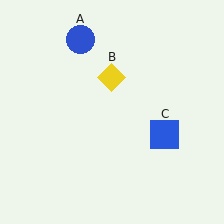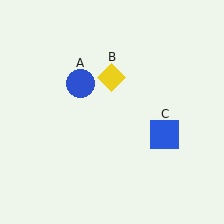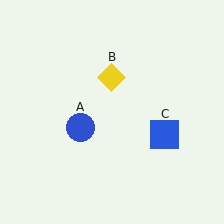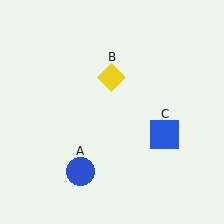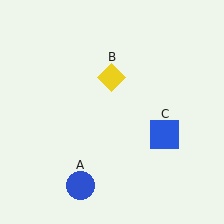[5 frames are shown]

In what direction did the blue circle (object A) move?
The blue circle (object A) moved down.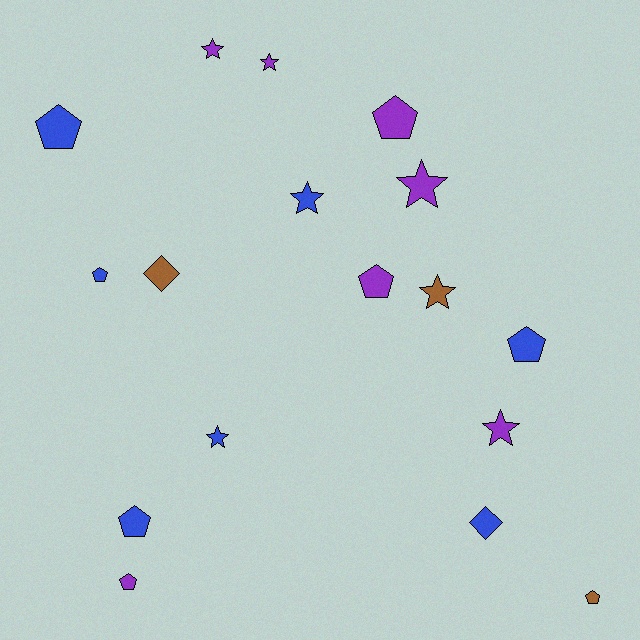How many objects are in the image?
There are 17 objects.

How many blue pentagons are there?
There are 4 blue pentagons.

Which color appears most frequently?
Blue, with 7 objects.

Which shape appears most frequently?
Pentagon, with 8 objects.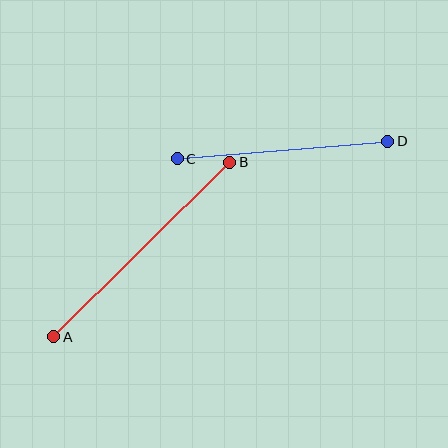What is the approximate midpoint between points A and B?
The midpoint is at approximately (142, 250) pixels.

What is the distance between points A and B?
The distance is approximately 248 pixels.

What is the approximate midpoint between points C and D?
The midpoint is at approximately (282, 150) pixels.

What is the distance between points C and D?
The distance is approximately 211 pixels.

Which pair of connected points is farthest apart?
Points A and B are farthest apart.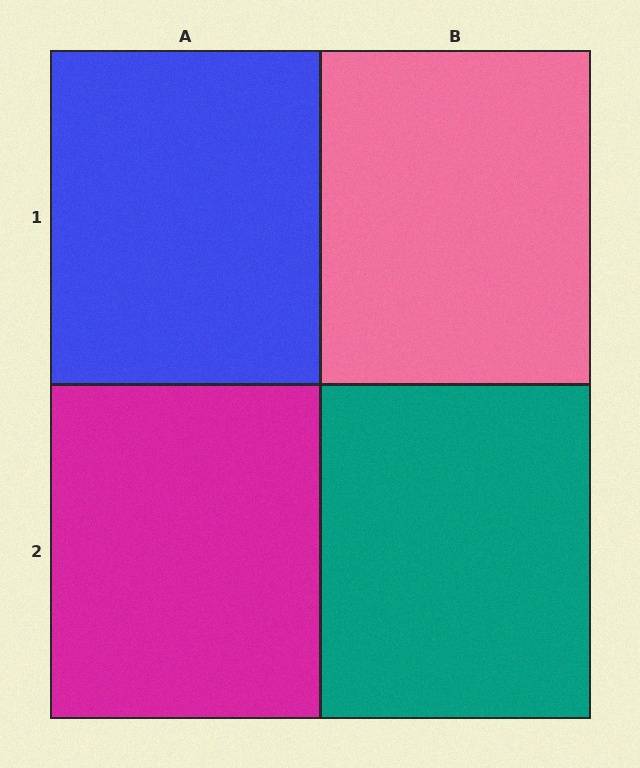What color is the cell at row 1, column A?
Blue.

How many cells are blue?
1 cell is blue.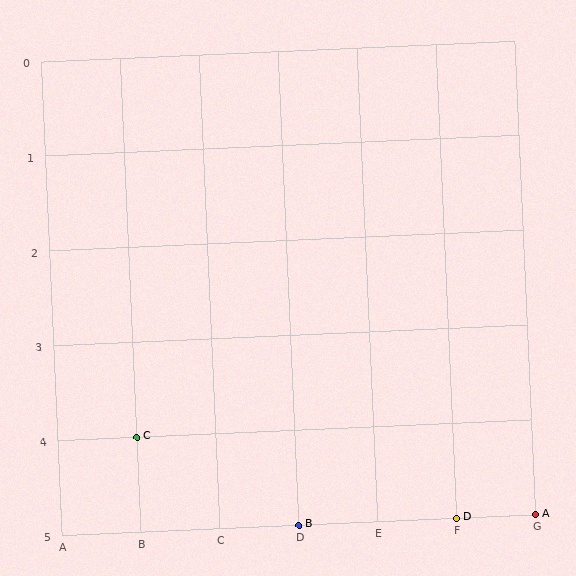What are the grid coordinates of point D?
Point D is at grid coordinates (F, 5).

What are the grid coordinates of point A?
Point A is at grid coordinates (G, 5).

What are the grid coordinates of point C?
Point C is at grid coordinates (B, 4).